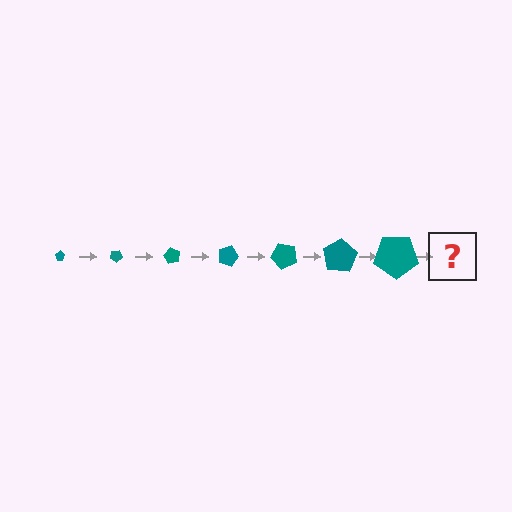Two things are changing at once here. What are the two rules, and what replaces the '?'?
The two rules are that the pentagon grows larger each step and it rotates 30 degrees each step. The '?' should be a pentagon, larger than the previous one and rotated 210 degrees from the start.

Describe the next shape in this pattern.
It should be a pentagon, larger than the previous one and rotated 210 degrees from the start.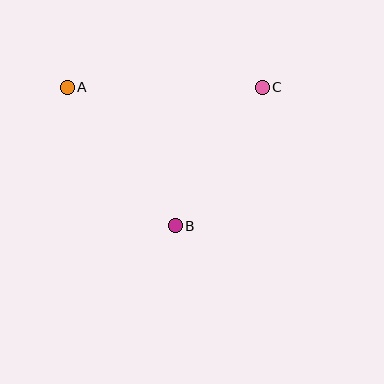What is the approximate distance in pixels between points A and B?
The distance between A and B is approximately 175 pixels.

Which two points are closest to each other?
Points B and C are closest to each other.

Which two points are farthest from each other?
Points A and C are farthest from each other.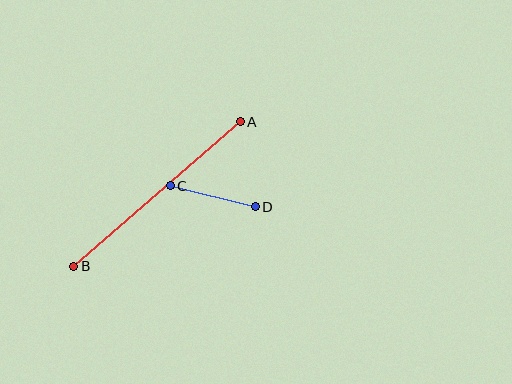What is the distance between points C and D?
The distance is approximately 88 pixels.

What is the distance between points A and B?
The distance is approximately 220 pixels.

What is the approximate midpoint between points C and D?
The midpoint is at approximately (213, 196) pixels.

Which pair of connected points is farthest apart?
Points A and B are farthest apart.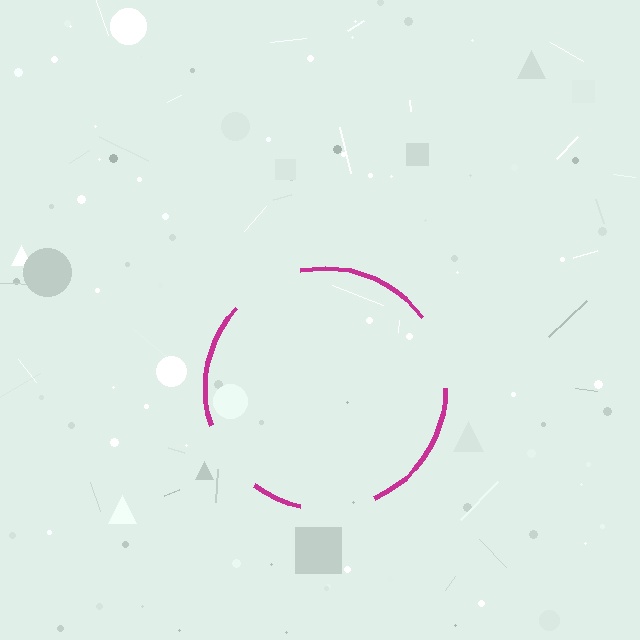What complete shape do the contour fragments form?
The contour fragments form a circle.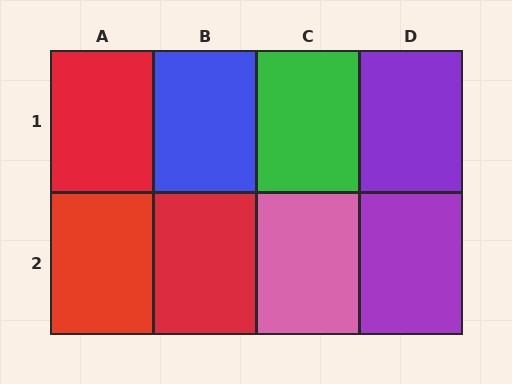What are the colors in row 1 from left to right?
Red, blue, green, purple.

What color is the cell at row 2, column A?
Red.